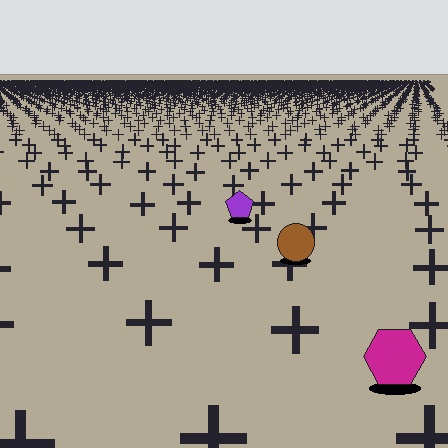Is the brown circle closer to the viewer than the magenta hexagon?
No. The magenta hexagon is closer — you can tell from the texture gradient: the ground texture is coarser near it.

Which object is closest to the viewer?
The magenta hexagon is closest. The texture marks near it are larger and more spread out.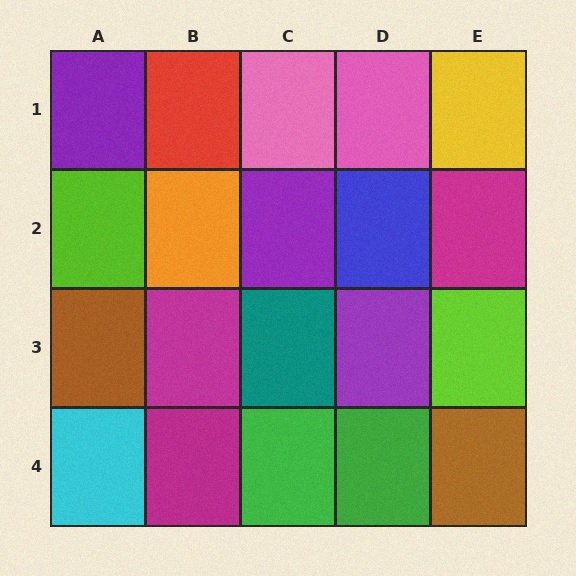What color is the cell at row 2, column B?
Orange.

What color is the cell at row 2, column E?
Magenta.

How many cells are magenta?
3 cells are magenta.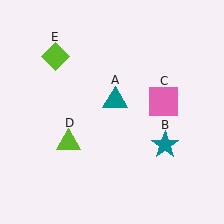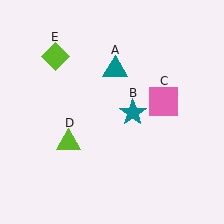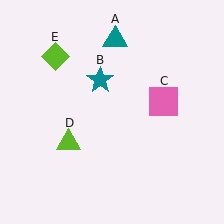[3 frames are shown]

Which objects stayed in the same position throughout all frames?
Pink square (object C) and lime triangle (object D) and lime diamond (object E) remained stationary.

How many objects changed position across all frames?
2 objects changed position: teal triangle (object A), teal star (object B).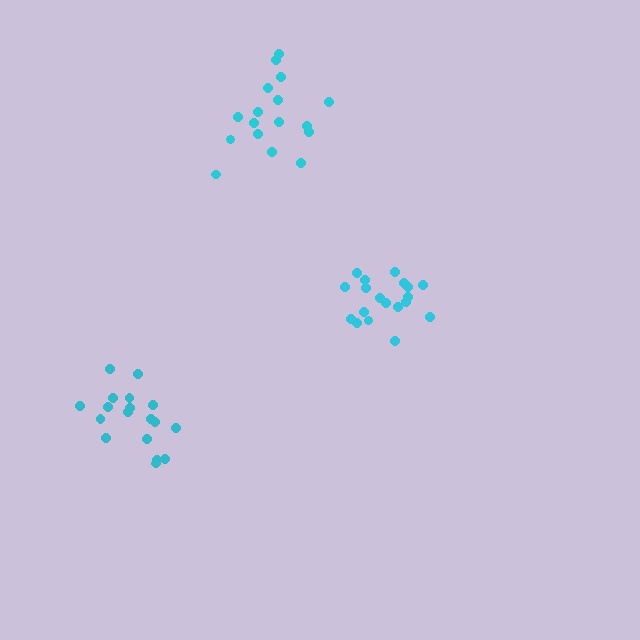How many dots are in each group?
Group 1: 17 dots, Group 2: 18 dots, Group 3: 19 dots (54 total).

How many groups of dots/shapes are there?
There are 3 groups.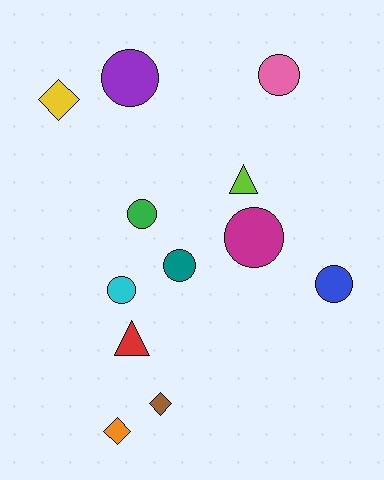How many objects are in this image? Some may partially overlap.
There are 12 objects.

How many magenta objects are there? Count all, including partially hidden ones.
There is 1 magenta object.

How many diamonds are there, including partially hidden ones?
There are 3 diamonds.